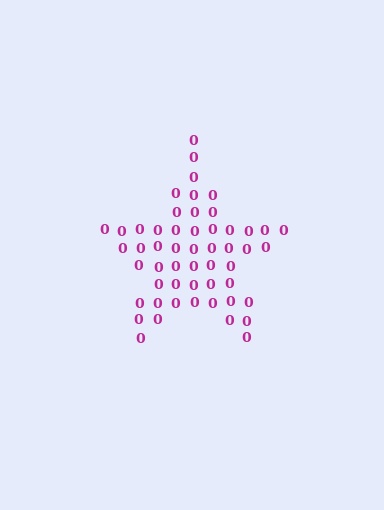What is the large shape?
The large shape is a star.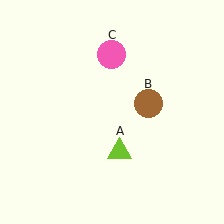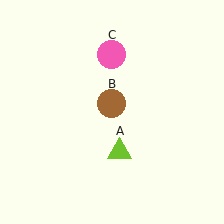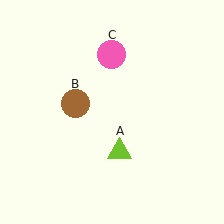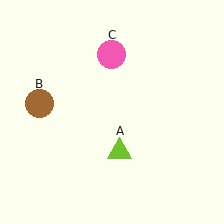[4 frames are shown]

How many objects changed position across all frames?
1 object changed position: brown circle (object B).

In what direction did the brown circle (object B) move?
The brown circle (object B) moved left.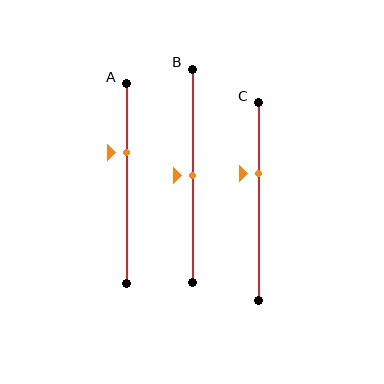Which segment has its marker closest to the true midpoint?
Segment B has its marker closest to the true midpoint.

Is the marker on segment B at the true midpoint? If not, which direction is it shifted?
Yes, the marker on segment B is at the true midpoint.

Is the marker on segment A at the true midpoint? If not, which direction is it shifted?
No, the marker on segment A is shifted upward by about 15% of the segment length.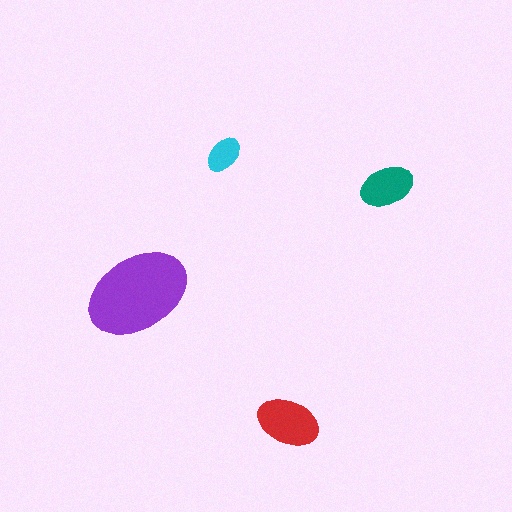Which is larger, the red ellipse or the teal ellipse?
The red one.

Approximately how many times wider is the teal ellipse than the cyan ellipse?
About 1.5 times wider.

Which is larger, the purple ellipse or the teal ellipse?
The purple one.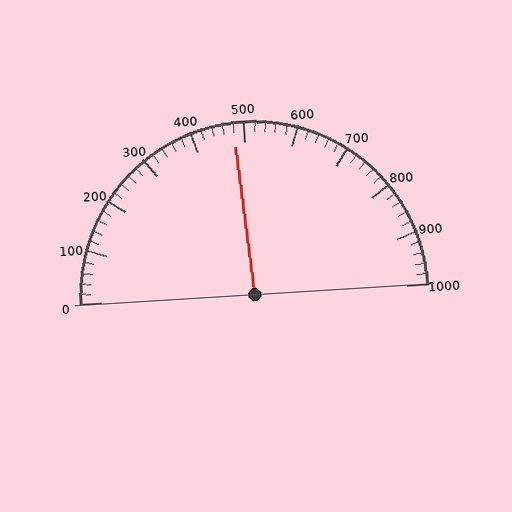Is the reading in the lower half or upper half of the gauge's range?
The reading is in the lower half of the range (0 to 1000).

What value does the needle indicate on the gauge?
The needle indicates approximately 480.